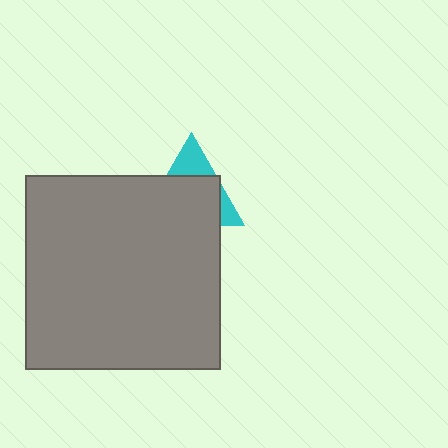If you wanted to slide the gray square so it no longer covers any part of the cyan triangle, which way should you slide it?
Slide it down — that is the most direct way to separate the two shapes.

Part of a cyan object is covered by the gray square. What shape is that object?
It is a triangle.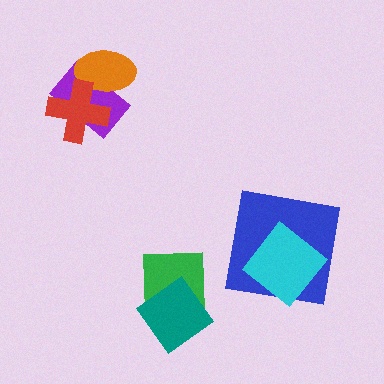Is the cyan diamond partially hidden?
No, no other shape covers it.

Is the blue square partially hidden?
Yes, it is partially covered by another shape.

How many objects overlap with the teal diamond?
1 object overlaps with the teal diamond.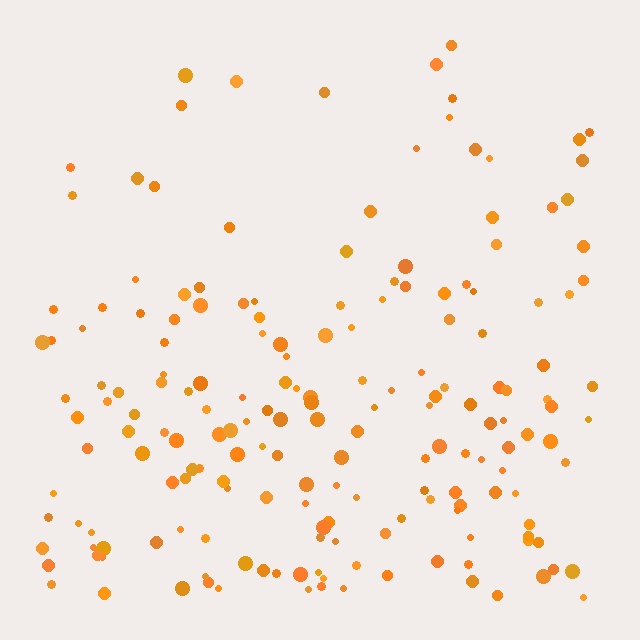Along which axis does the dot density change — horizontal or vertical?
Vertical.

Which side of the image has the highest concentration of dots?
The bottom.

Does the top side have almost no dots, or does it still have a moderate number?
Still a moderate number, just noticeably fewer than the bottom.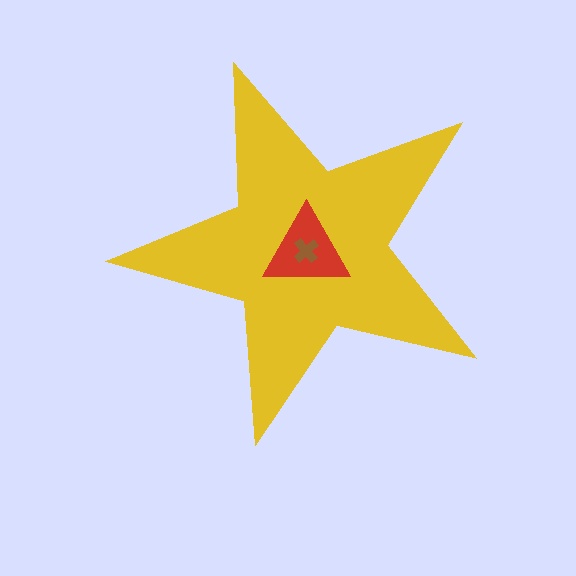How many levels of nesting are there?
3.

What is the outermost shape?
The yellow star.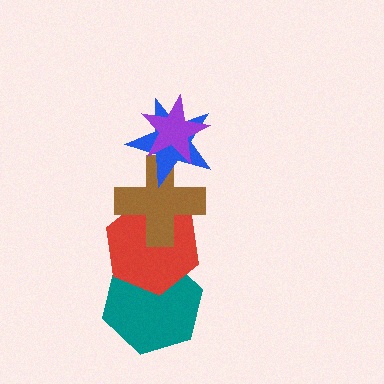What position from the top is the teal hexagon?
The teal hexagon is 5th from the top.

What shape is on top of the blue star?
The purple star is on top of the blue star.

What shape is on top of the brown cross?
The blue star is on top of the brown cross.